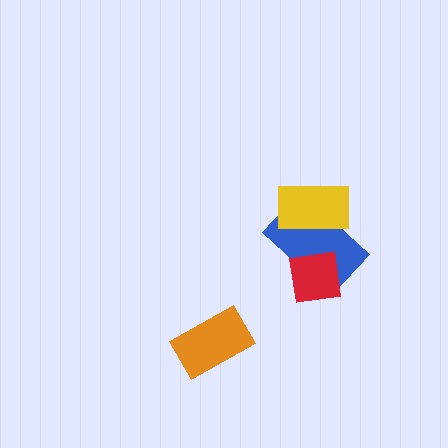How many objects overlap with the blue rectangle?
2 objects overlap with the blue rectangle.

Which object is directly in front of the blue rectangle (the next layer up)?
The yellow rectangle is directly in front of the blue rectangle.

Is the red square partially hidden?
No, no other shape covers it.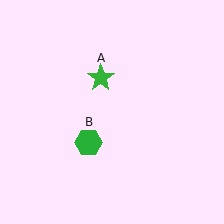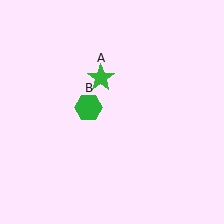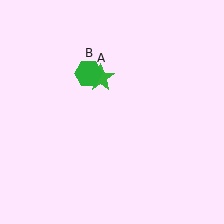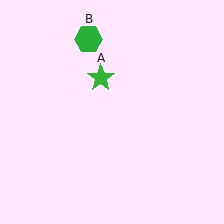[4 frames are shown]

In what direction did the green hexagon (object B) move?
The green hexagon (object B) moved up.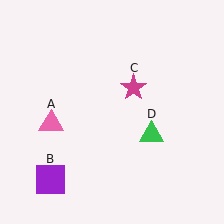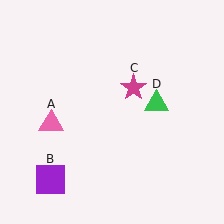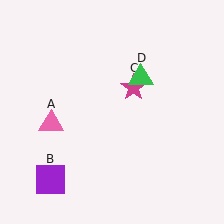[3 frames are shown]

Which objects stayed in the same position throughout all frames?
Pink triangle (object A) and purple square (object B) and magenta star (object C) remained stationary.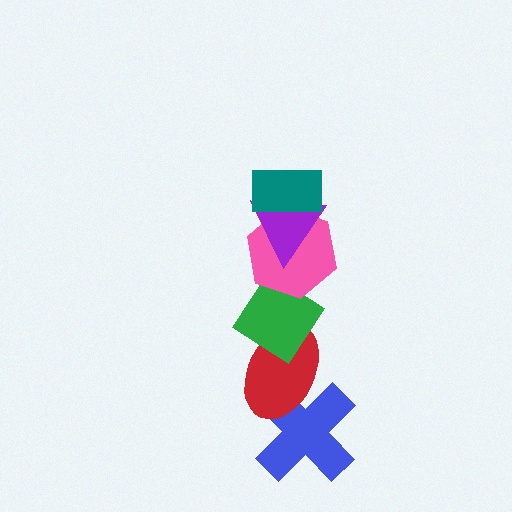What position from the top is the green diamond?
The green diamond is 4th from the top.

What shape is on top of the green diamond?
The pink hexagon is on top of the green diamond.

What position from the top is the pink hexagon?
The pink hexagon is 3rd from the top.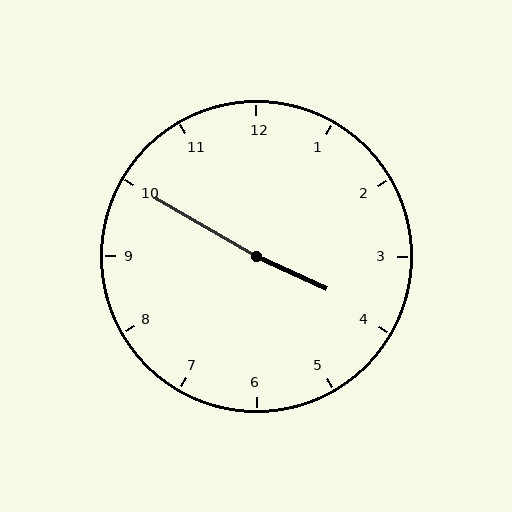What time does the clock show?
3:50.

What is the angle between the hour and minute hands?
Approximately 175 degrees.